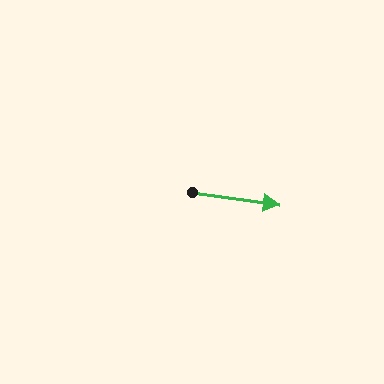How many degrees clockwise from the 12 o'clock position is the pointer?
Approximately 98 degrees.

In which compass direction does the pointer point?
East.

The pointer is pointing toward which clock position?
Roughly 3 o'clock.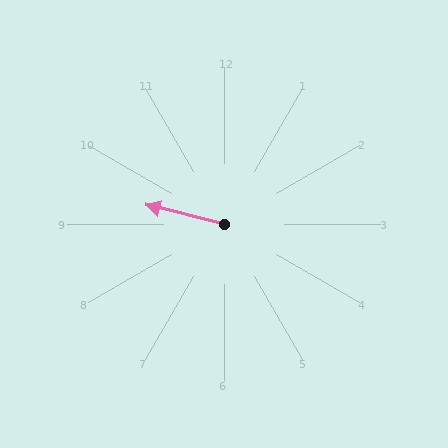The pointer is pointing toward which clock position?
Roughly 9 o'clock.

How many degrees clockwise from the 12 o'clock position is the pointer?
Approximately 284 degrees.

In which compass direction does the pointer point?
West.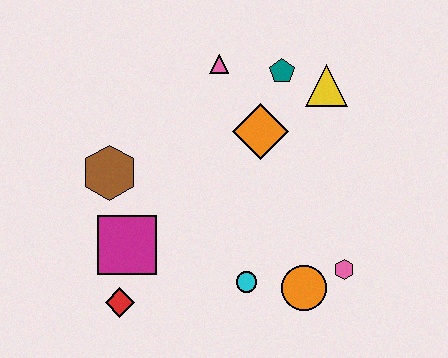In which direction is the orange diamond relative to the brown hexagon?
The orange diamond is to the right of the brown hexagon.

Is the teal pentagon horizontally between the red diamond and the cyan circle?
No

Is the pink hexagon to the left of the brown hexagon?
No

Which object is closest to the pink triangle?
The teal pentagon is closest to the pink triangle.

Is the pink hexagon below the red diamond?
No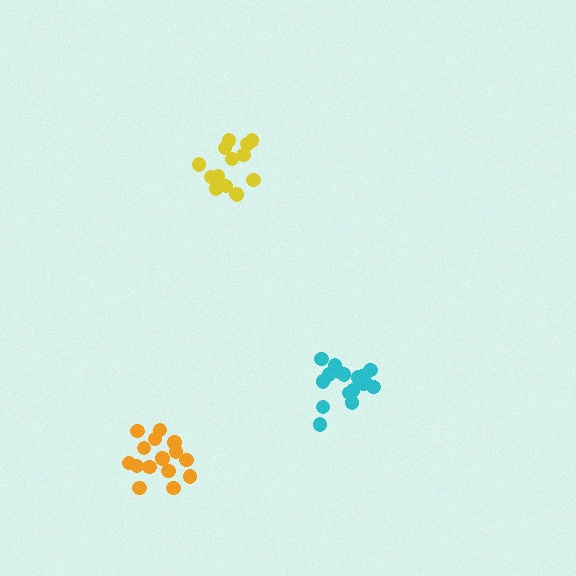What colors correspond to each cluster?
The clusters are colored: yellow, orange, cyan.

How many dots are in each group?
Group 1: 14 dots, Group 2: 15 dots, Group 3: 17 dots (46 total).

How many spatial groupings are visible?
There are 3 spatial groupings.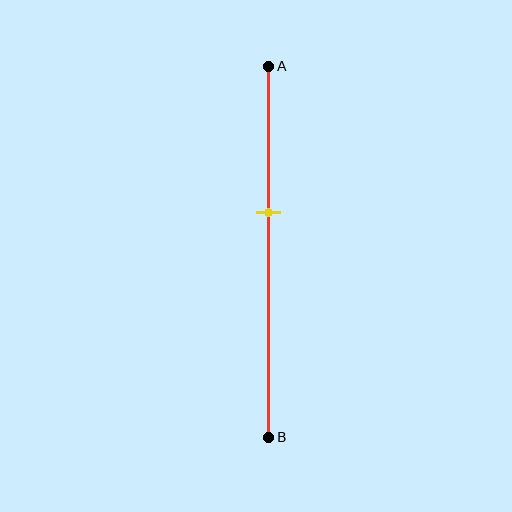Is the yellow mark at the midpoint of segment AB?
No, the mark is at about 40% from A, not at the 50% midpoint.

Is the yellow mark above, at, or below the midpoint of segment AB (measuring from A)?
The yellow mark is above the midpoint of segment AB.